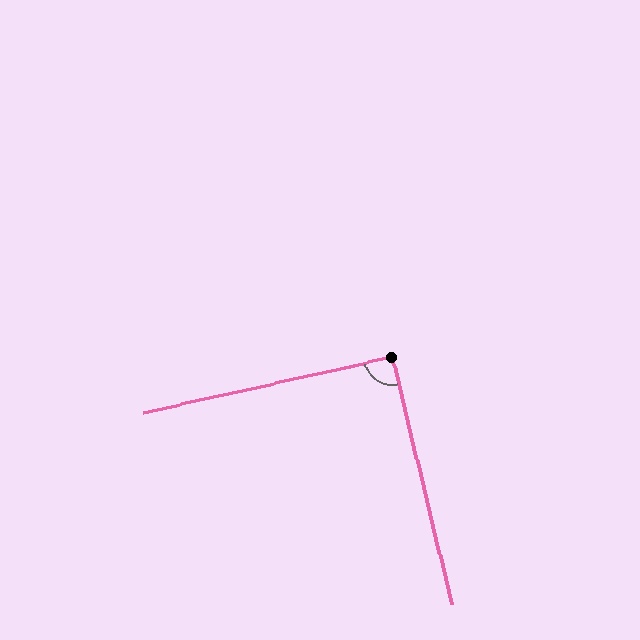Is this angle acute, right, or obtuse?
It is approximately a right angle.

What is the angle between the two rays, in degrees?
Approximately 91 degrees.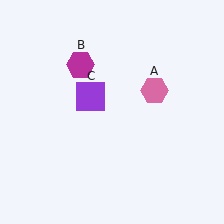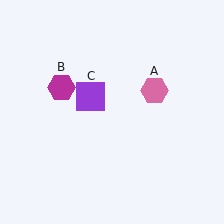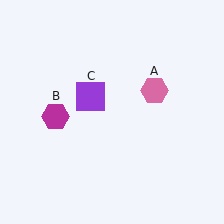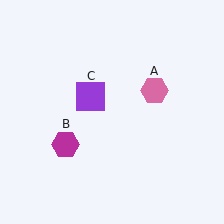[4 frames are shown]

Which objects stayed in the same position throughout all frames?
Pink hexagon (object A) and purple square (object C) remained stationary.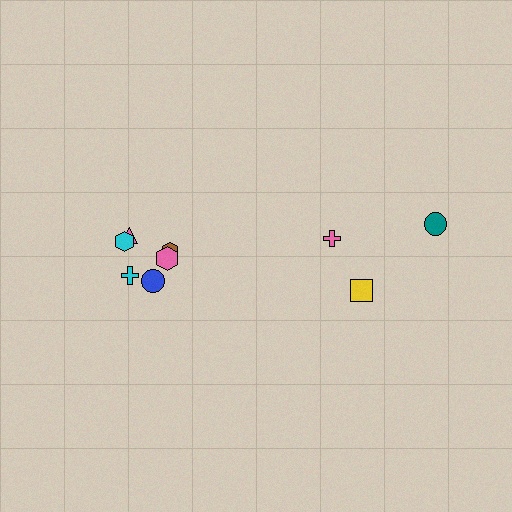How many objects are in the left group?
There are 6 objects.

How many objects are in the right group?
There are 3 objects.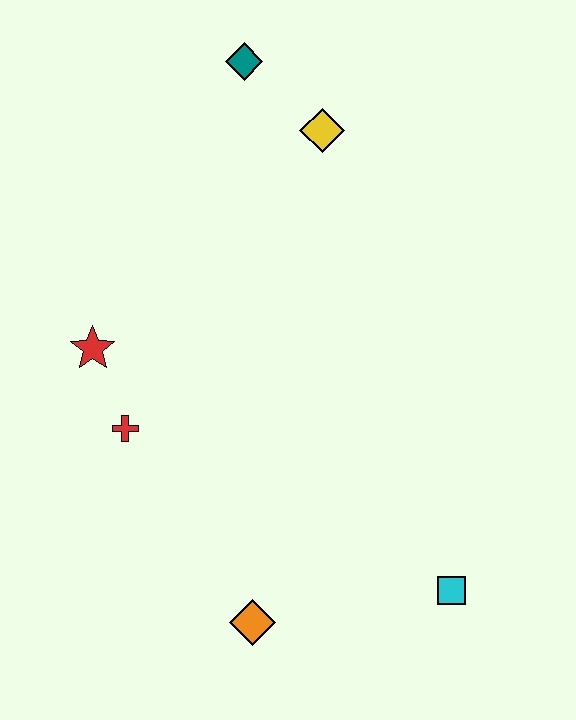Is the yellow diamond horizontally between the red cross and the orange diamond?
No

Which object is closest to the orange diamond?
The cyan square is closest to the orange diamond.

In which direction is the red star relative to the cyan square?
The red star is to the left of the cyan square.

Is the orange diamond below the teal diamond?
Yes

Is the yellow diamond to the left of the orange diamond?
No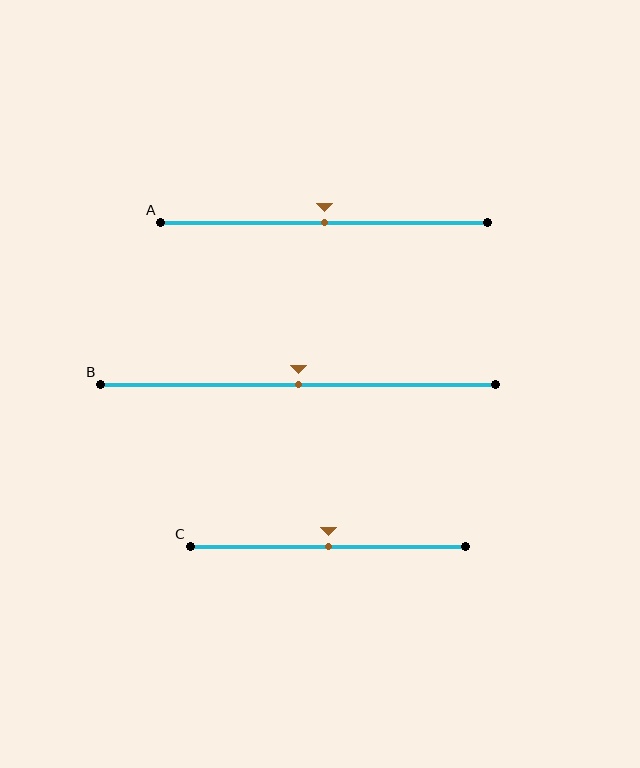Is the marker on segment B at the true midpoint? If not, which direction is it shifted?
Yes, the marker on segment B is at the true midpoint.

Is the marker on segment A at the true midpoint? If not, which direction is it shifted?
Yes, the marker on segment A is at the true midpoint.